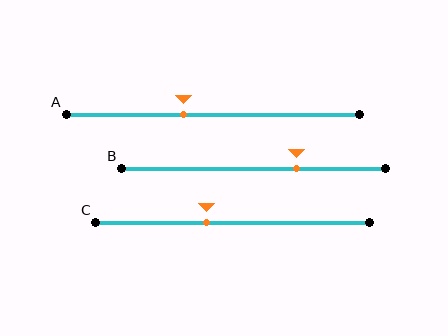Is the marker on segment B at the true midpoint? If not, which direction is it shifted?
No, the marker on segment B is shifted to the right by about 16% of the segment length.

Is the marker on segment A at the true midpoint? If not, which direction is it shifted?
No, the marker on segment A is shifted to the left by about 10% of the segment length.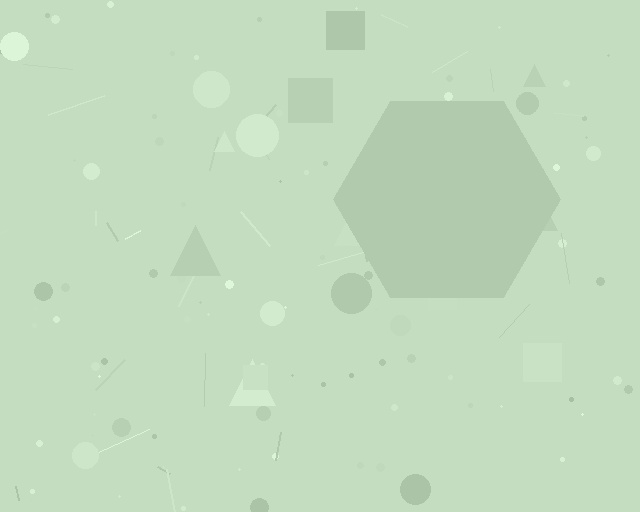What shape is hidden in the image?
A hexagon is hidden in the image.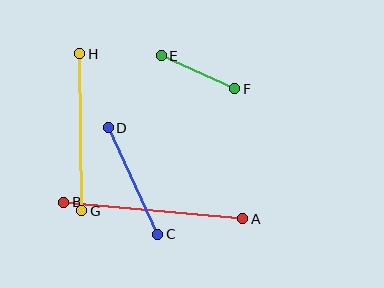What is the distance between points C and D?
The distance is approximately 118 pixels.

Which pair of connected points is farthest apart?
Points A and B are farthest apart.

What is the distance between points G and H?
The distance is approximately 157 pixels.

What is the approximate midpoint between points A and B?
The midpoint is at approximately (153, 210) pixels.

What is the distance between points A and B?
The distance is approximately 180 pixels.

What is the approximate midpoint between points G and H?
The midpoint is at approximately (81, 132) pixels.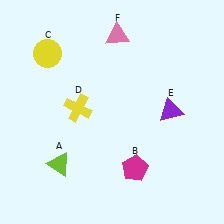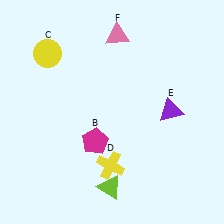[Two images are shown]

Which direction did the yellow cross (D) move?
The yellow cross (D) moved down.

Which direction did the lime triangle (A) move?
The lime triangle (A) moved right.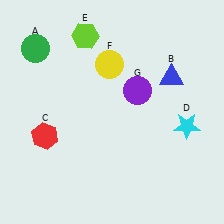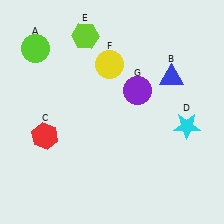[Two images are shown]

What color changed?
The circle (A) changed from green in Image 1 to lime in Image 2.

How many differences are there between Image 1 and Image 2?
There is 1 difference between the two images.